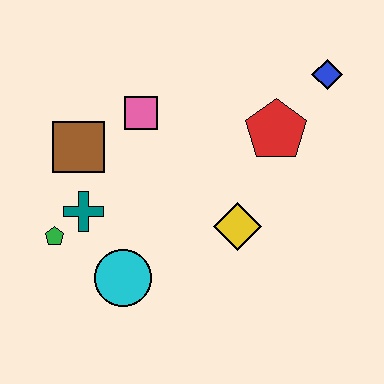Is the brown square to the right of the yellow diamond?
No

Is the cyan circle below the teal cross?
Yes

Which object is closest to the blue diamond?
The red pentagon is closest to the blue diamond.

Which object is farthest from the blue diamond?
The green pentagon is farthest from the blue diamond.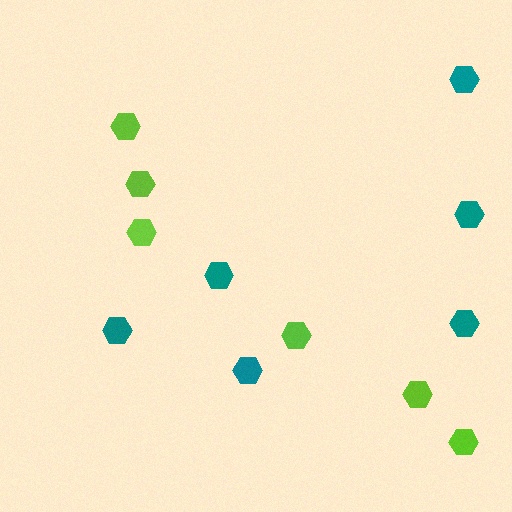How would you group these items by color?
There are 2 groups: one group of teal hexagons (6) and one group of lime hexagons (6).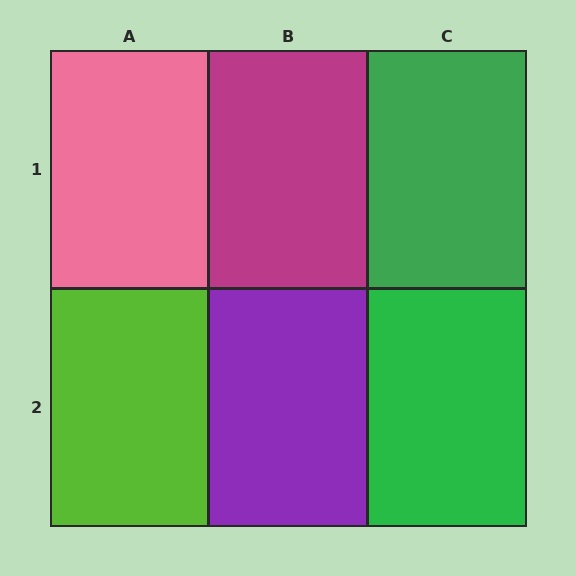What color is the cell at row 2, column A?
Lime.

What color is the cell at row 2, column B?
Purple.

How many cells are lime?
1 cell is lime.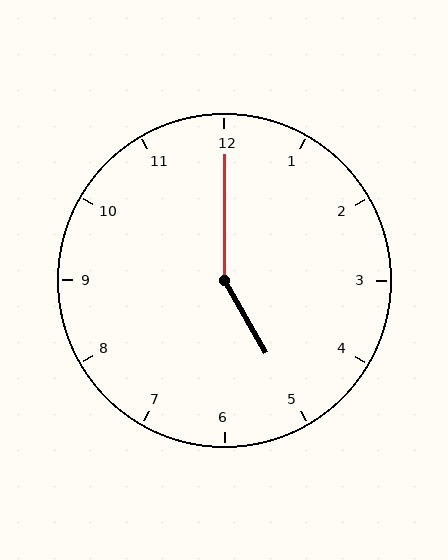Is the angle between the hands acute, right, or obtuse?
It is obtuse.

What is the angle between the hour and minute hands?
Approximately 150 degrees.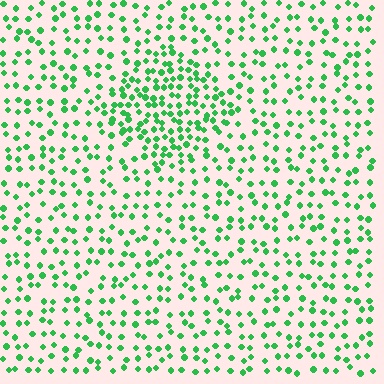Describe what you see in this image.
The image contains small green elements arranged at two different densities. A diamond-shaped region is visible where the elements are more densely packed than the surrounding area.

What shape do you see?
I see a diamond.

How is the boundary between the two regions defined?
The boundary is defined by a change in element density (approximately 2.0x ratio). All elements are the same color, size, and shape.